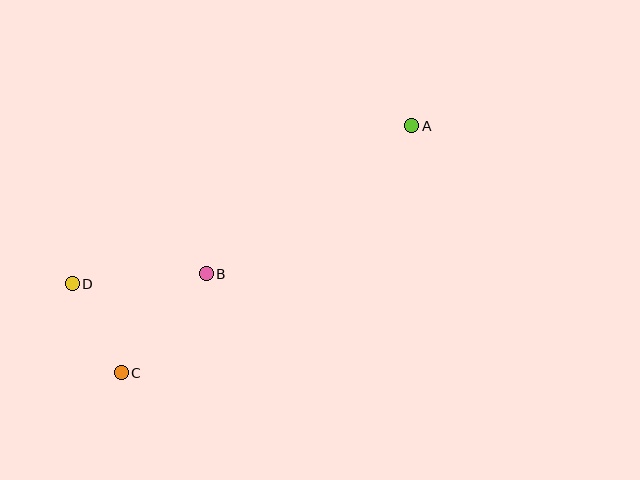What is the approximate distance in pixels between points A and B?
The distance between A and B is approximately 254 pixels.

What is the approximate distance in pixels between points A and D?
The distance between A and D is approximately 374 pixels.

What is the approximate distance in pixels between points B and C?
The distance between B and C is approximately 130 pixels.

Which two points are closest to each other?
Points C and D are closest to each other.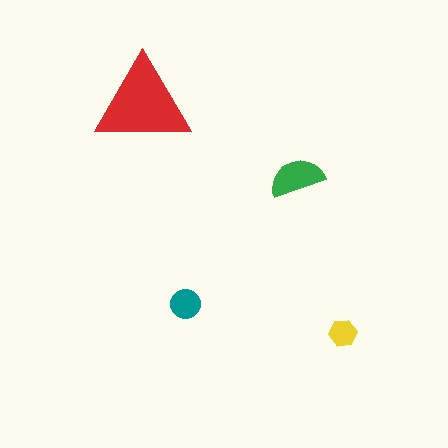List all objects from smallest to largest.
The yellow hexagon, the teal circle, the green semicircle, the red triangle.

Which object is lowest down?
The yellow hexagon is bottommost.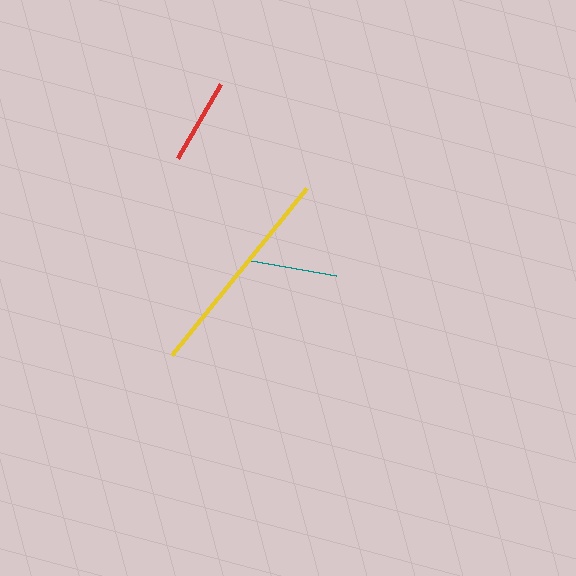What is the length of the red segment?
The red segment is approximately 86 pixels long.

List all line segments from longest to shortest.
From longest to shortest: yellow, teal, red.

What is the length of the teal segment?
The teal segment is approximately 86 pixels long.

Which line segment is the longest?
The yellow line is the longest at approximately 215 pixels.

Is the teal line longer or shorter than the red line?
The teal line is longer than the red line.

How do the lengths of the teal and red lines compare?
The teal and red lines are approximately the same length.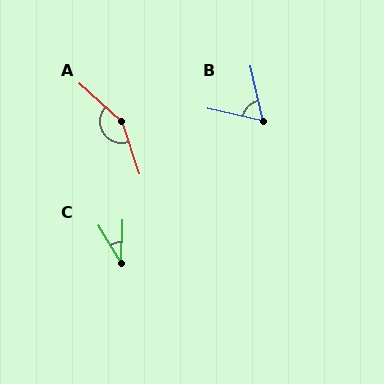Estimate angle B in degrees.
Approximately 65 degrees.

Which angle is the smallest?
C, at approximately 33 degrees.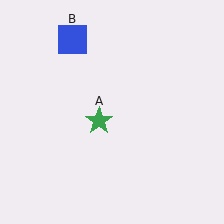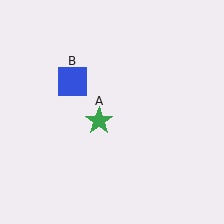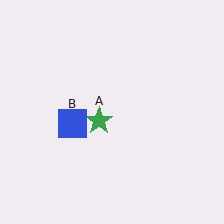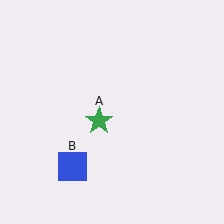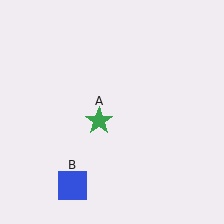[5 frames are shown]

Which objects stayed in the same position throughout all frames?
Green star (object A) remained stationary.